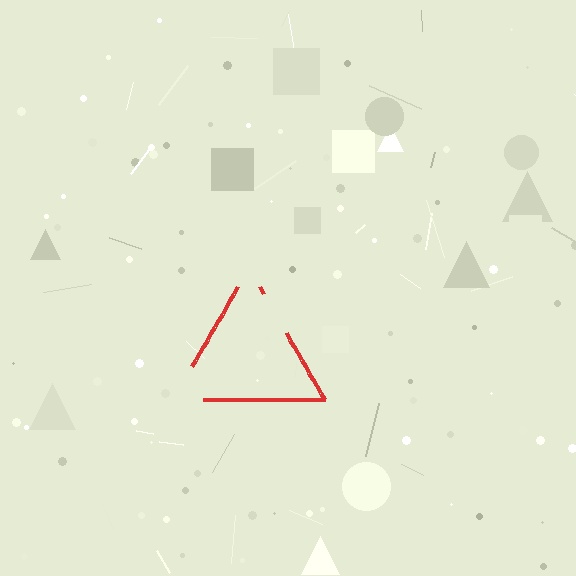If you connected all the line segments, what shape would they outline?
They would outline a triangle.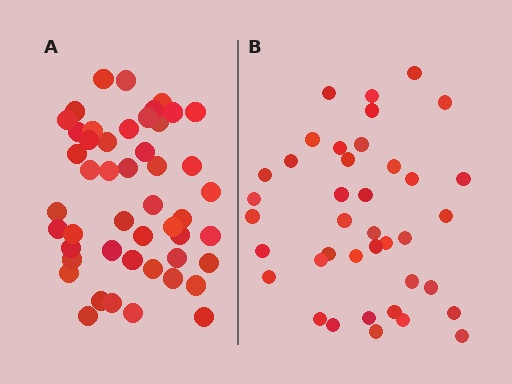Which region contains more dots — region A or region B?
Region A (the left region) has more dots.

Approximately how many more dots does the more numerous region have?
Region A has roughly 8 or so more dots than region B.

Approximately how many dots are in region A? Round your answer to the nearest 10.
About 50 dots. (The exact count is 48, which rounds to 50.)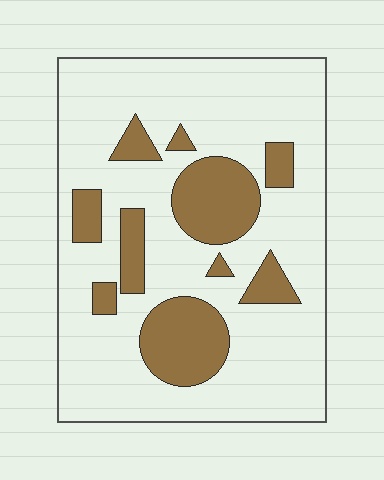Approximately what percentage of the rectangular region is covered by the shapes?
Approximately 25%.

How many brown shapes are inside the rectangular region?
10.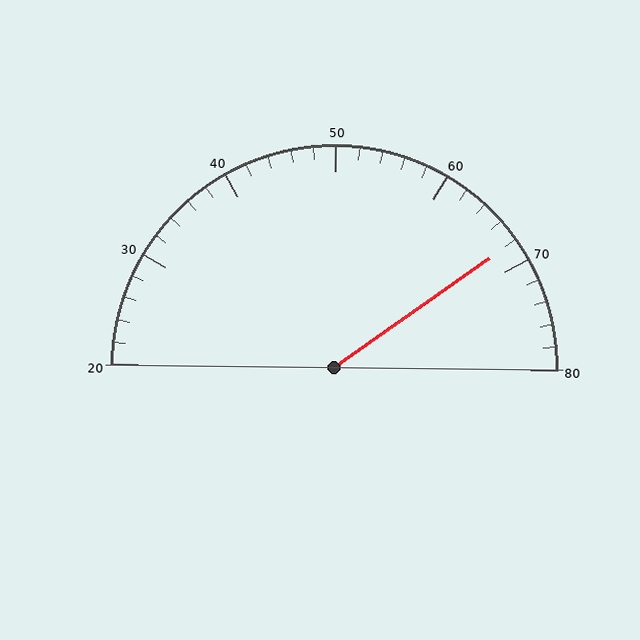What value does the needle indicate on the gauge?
The needle indicates approximately 68.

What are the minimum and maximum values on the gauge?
The gauge ranges from 20 to 80.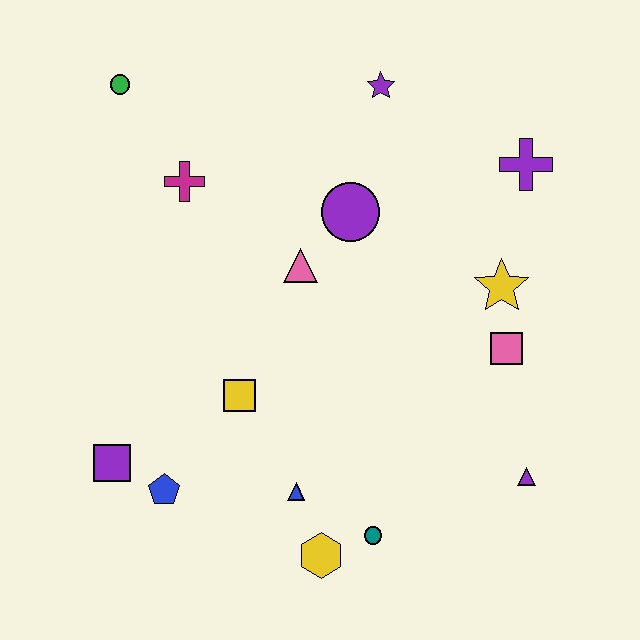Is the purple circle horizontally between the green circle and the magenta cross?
No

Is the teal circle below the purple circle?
Yes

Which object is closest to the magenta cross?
The green circle is closest to the magenta cross.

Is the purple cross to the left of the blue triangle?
No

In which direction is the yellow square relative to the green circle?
The yellow square is below the green circle.